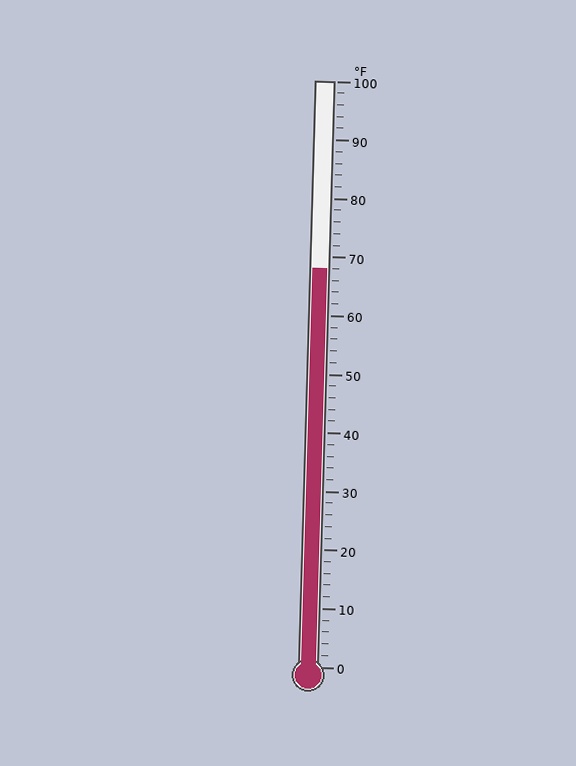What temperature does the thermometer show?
The thermometer shows approximately 68°F.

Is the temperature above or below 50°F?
The temperature is above 50°F.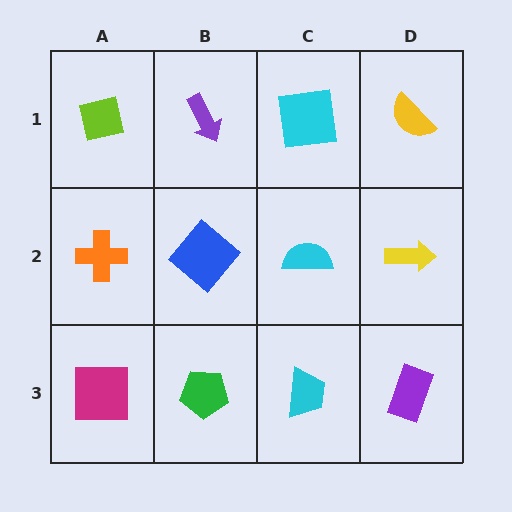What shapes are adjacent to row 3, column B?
A blue diamond (row 2, column B), a magenta square (row 3, column A), a cyan trapezoid (row 3, column C).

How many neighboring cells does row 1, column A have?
2.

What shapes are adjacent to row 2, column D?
A yellow semicircle (row 1, column D), a purple rectangle (row 3, column D), a cyan semicircle (row 2, column C).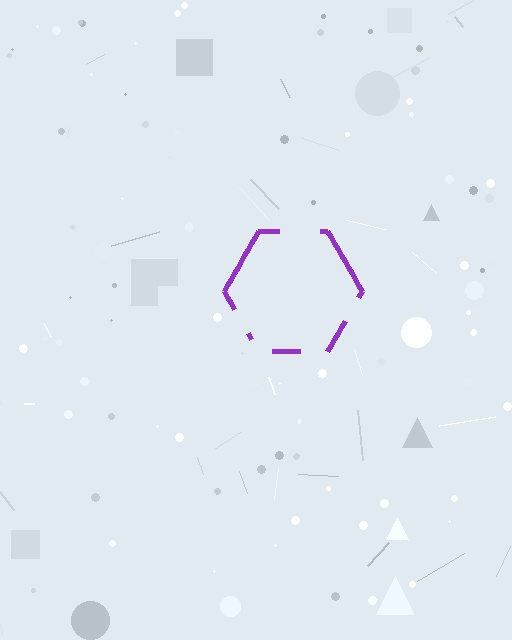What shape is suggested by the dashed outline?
The dashed outline suggests a hexagon.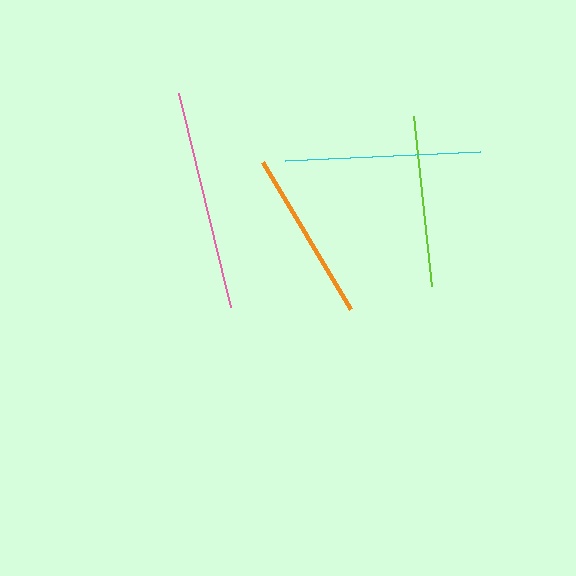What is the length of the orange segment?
The orange segment is approximately 171 pixels long.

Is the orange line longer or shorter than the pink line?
The pink line is longer than the orange line.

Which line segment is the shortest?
The orange line is the shortest at approximately 171 pixels.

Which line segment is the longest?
The pink line is the longest at approximately 220 pixels.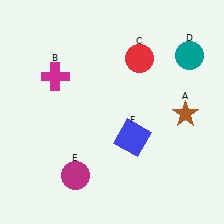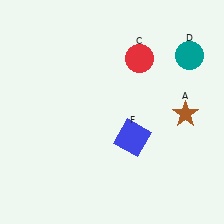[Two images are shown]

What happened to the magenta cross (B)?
The magenta cross (B) was removed in Image 2. It was in the top-left area of Image 1.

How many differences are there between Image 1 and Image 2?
There are 2 differences between the two images.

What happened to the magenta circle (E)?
The magenta circle (E) was removed in Image 2. It was in the bottom-left area of Image 1.